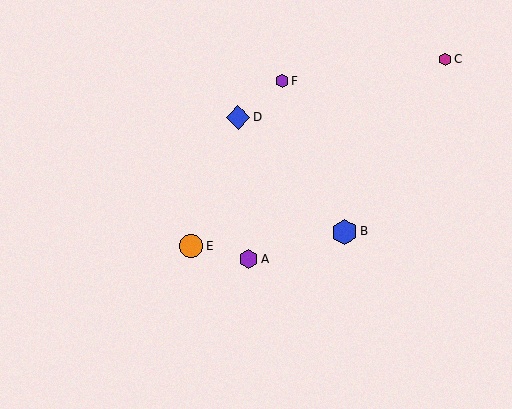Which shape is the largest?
The blue hexagon (labeled B) is the largest.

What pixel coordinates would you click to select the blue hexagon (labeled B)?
Click at (345, 232) to select the blue hexagon B.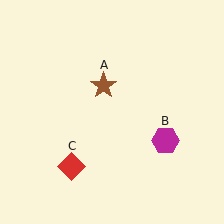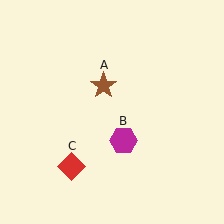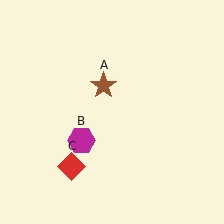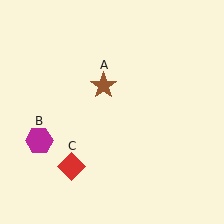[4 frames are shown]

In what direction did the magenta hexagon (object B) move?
The magenta hexagon (object B) moved left.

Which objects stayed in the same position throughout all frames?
Brown star (object A) and red diamond (object C) remained stationary.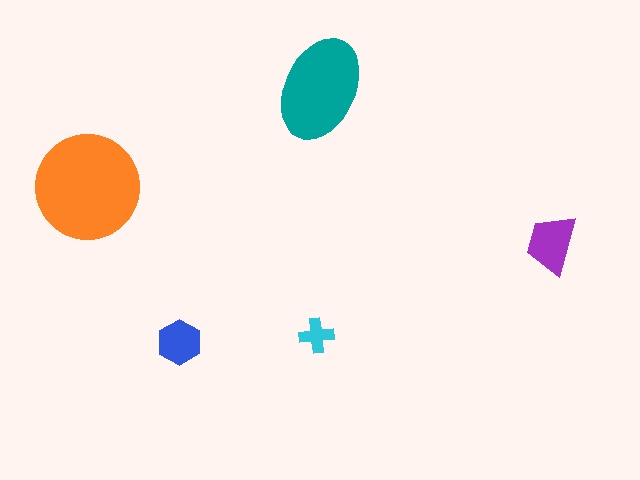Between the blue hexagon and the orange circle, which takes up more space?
The orange circle.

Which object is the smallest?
The cyan cross.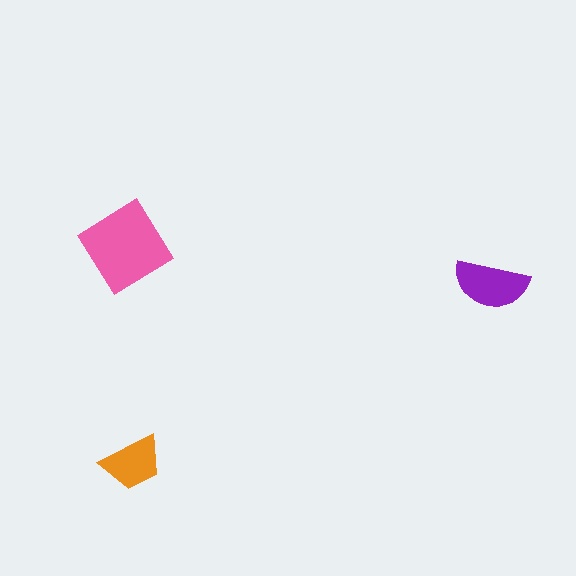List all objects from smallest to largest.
The orange trapezoid, the purple semicircle, the pink diamond.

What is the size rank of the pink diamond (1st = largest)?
1st.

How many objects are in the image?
There are 3 objects in the image.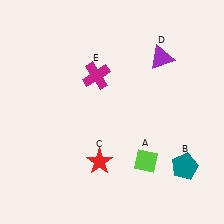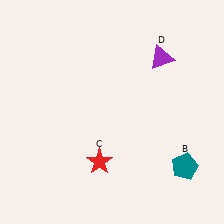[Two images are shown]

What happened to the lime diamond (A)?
The lime diamond (A) was removed in Image 2. It was in the bottom-right area of Image 1.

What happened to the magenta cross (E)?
The magenta cross (E) was removed in Image 2. It was in the top-left area of Image 1.